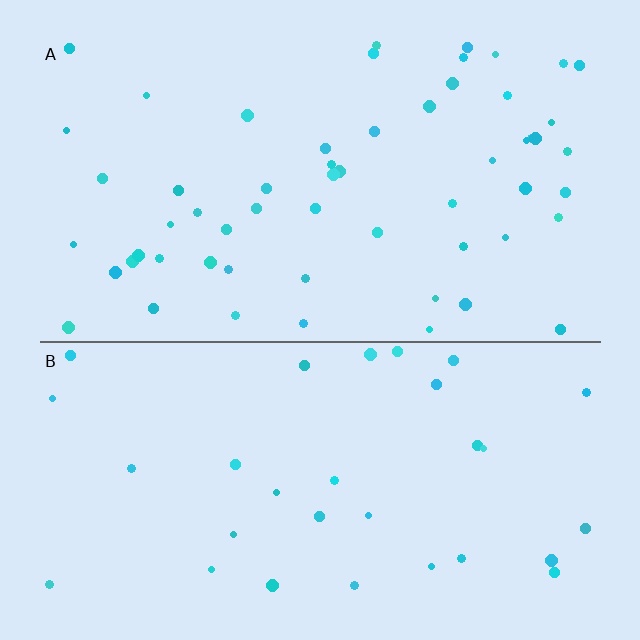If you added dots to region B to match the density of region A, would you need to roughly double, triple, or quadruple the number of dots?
Approximately double.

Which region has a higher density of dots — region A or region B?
A (the top).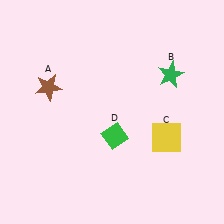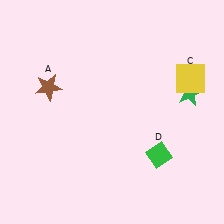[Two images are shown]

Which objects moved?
The objects that moved are: the green star (B), the yellow square (C), the green diamond (D).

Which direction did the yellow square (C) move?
The yellow square (C) moved up.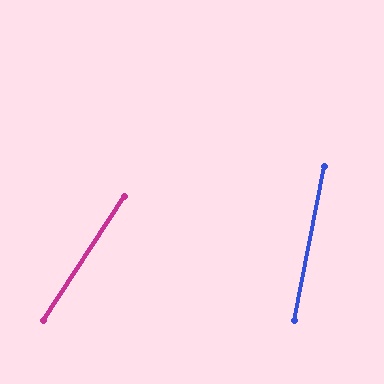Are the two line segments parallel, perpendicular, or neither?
Neither parallel nor perpendicular — they differ by about 22°.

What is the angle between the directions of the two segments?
Approximately 22 degrees.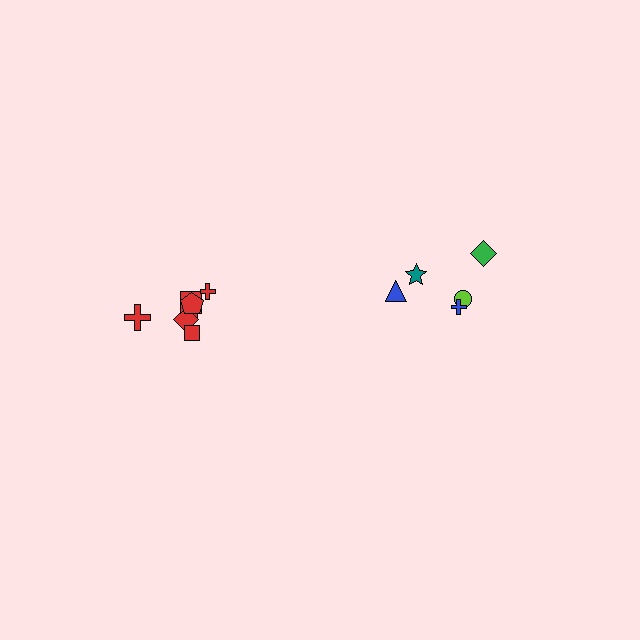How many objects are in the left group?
There are 7 objects.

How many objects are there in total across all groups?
There are 12 objects.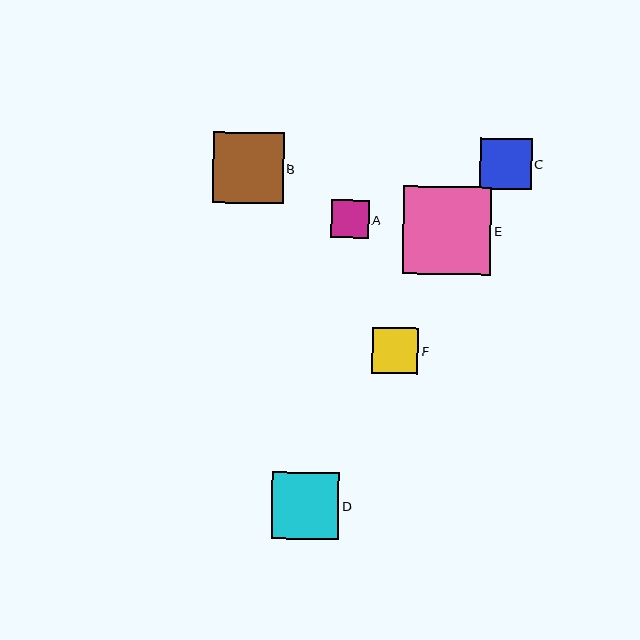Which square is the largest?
Square E is the largest with a size of approximately 89 pixels.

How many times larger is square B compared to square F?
Square B is approximately 1.5 times the size of square F.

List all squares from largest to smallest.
From largest to smallest: E, B, D, C, F, A.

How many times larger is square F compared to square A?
Square F is approximately 1.2 times the size of square A.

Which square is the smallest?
Square A is the smallest with a size of approximately 38 pixels.